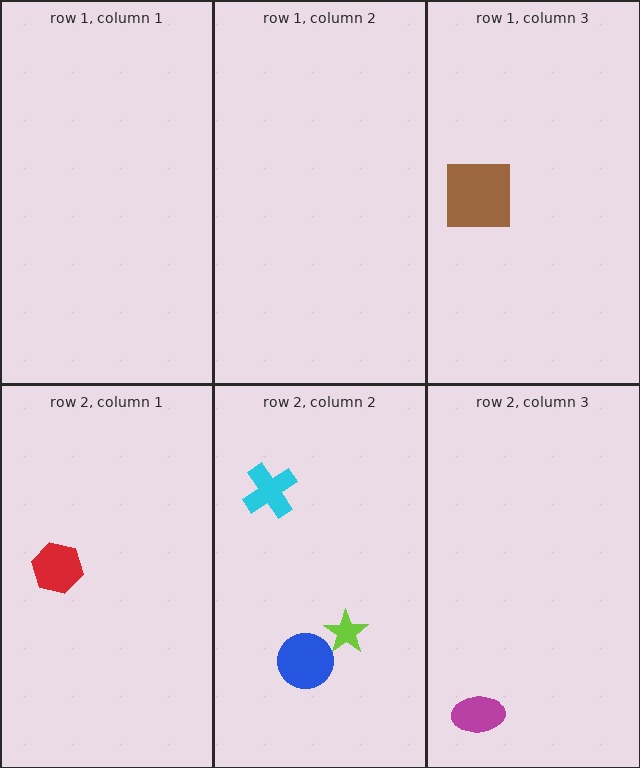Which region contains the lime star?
The row 2, column 2 region.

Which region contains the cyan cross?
The row 2, column 2 region.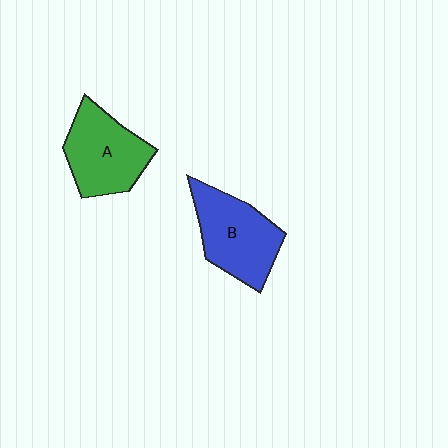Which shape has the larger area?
Shape B (blue).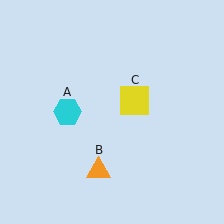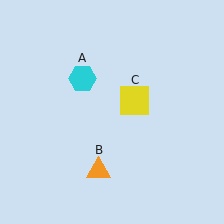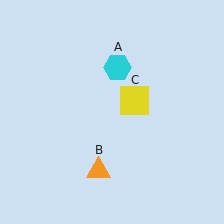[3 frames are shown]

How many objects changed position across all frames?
1 object changed position: cyan hexagon (object A).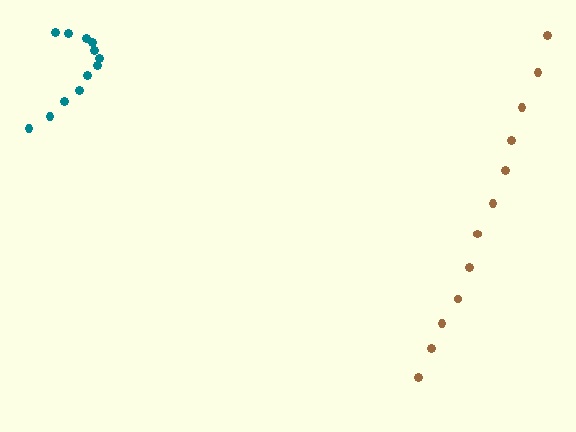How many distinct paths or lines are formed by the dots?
There are 2 distinct paths.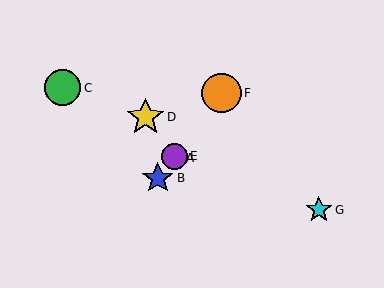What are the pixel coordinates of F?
Object F is at (222, 93).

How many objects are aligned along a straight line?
4 objects (A, B, E, F) are aligned along a straight line.